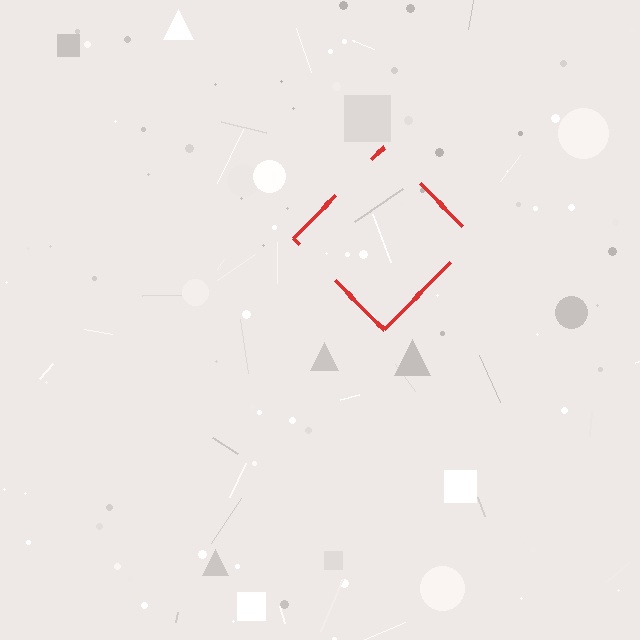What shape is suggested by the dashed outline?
The dashed outline suggests a diamond.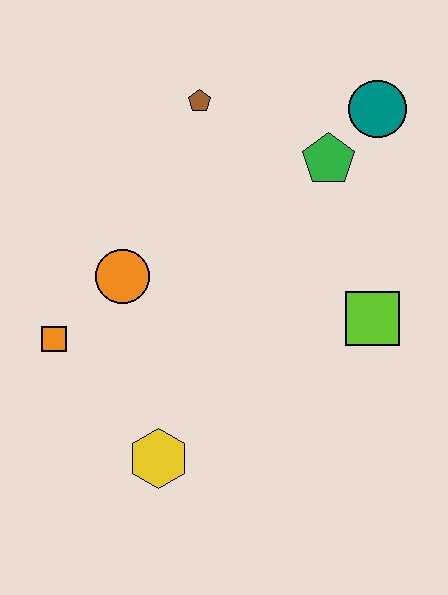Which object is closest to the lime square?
The green pentagon is closest to the lime square.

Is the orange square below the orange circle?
Yes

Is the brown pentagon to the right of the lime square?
No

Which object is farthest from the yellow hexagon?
The teal circle is farthest from the yellow hexagon.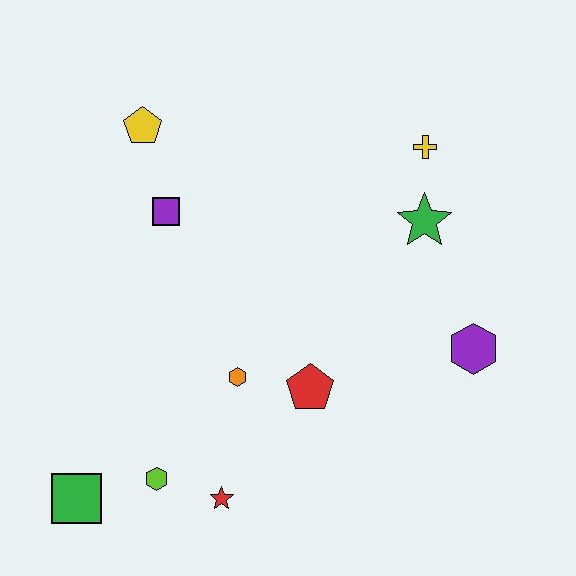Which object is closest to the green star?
The yellow cross is closest to the green star.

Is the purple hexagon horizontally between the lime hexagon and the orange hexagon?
No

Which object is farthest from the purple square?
The purple hexagon is farthest from the purple square.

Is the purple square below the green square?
No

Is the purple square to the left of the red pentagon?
Yes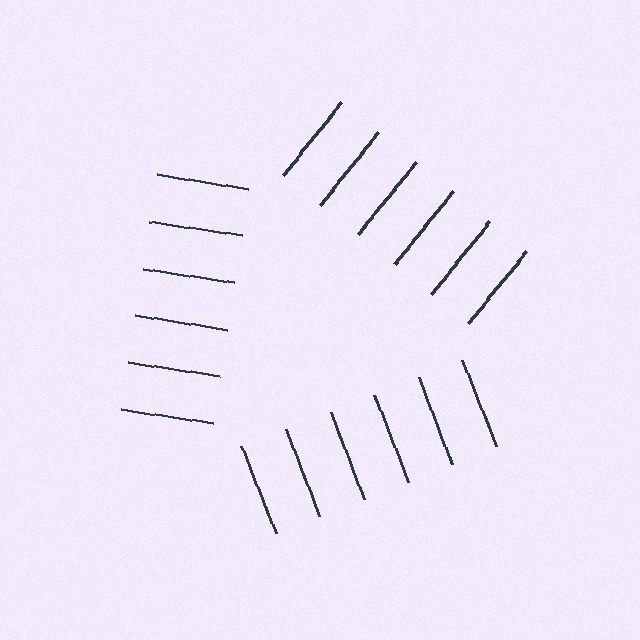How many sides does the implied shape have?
3 sides — the line-ends trace a triangle.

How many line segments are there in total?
18 — 6 along each of the 3 edges.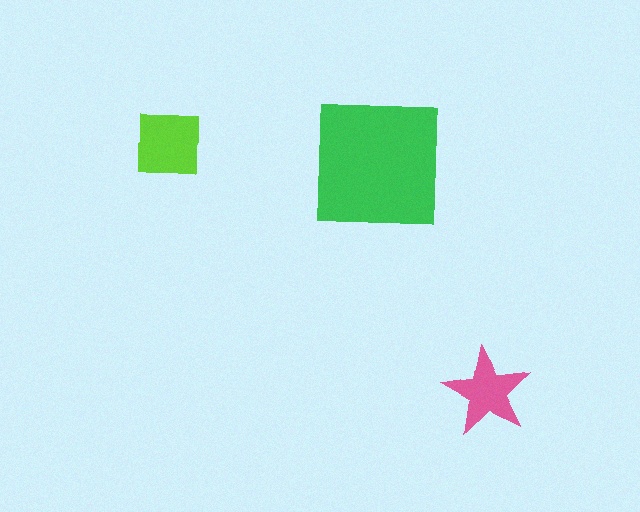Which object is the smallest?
The pink star.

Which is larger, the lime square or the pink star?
The lime square.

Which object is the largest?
The green square.